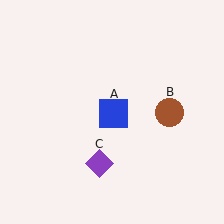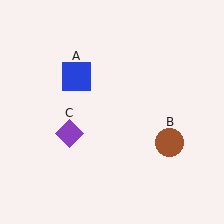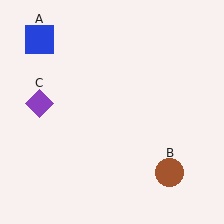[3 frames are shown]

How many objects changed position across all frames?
3 objects changed position: blue square (object A), brown circle (object B), purple diamond (object C).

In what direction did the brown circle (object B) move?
The brown circle (object B) moved down.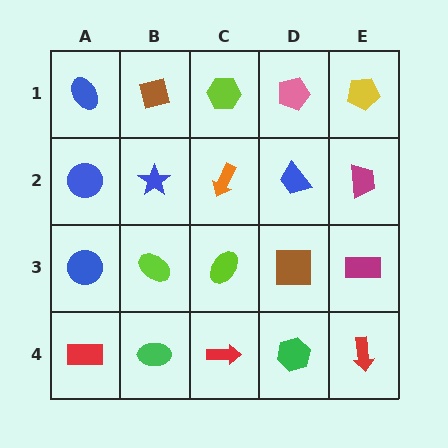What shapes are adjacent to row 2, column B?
A brown square (row 1, column B), a lime ellipse (row 3, column B), a blue circle (row 2, column A), an orange arrow (row 2, column C).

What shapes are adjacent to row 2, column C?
A lime hexagon (row 1, column C), a lime ellipse (row 3, column C), a blue star (row 2, column B), a blue trapezoid (row 2, column D).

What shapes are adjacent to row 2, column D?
A pink pentagon (row 1, column D), a brown square (row 3, column D), an orange arrow (row 2, column C), a magenta trapezoid (row 2, column E).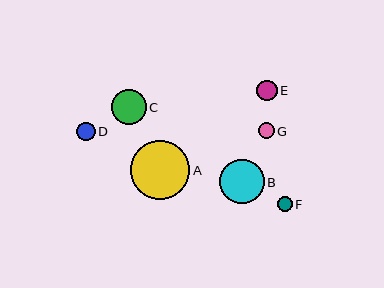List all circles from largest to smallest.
From largest to smallest: A, B, C, E, D, G, F.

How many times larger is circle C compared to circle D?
Circle C is approximately 1.9 times the size of circle D.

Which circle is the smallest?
Circle F is the smallest with a size of approximately 15 pixels.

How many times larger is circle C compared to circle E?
Circle C is approximately 1.7 times the size of circle E.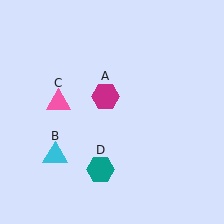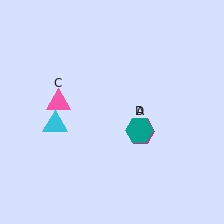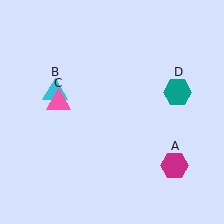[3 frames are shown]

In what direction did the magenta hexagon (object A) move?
The magenta hexagon (object A) moved down and to the right.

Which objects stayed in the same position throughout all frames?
Pink triangle (object C) remained stationary.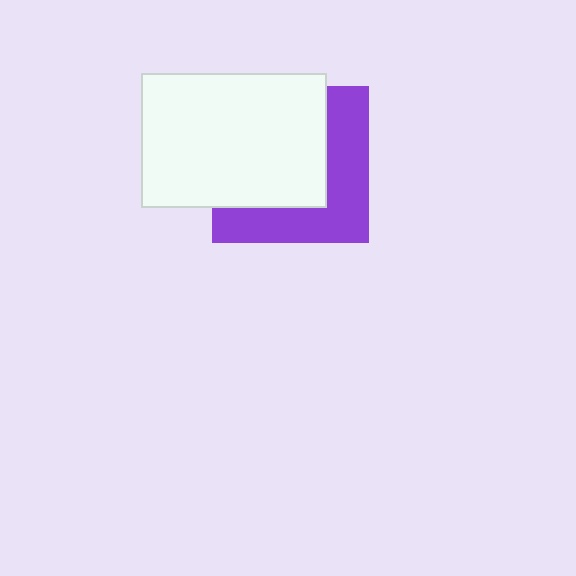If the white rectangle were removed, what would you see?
You would see the complete purple square.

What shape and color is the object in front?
The object in front is a white rectangle.